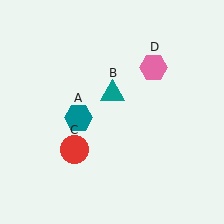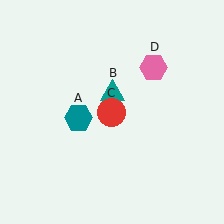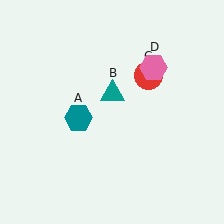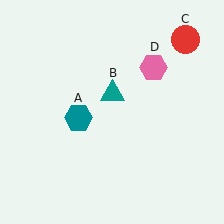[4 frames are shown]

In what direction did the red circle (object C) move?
The red circle (object C) moved up and to the right.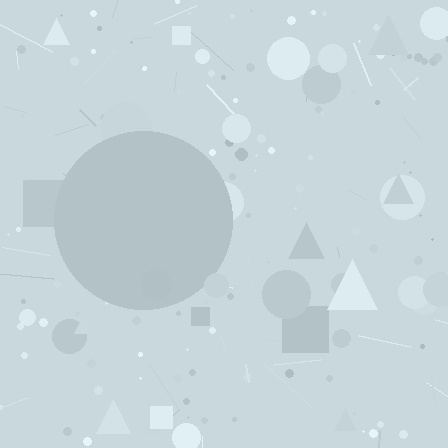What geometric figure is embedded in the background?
A circle is embedded in the background.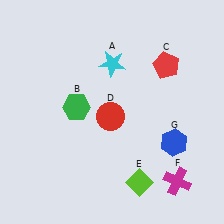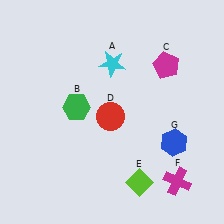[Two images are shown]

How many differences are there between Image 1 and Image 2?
There is 1 difference between the two images.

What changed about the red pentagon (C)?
In Image 1, C is red. In Image 2, it changed to magenta.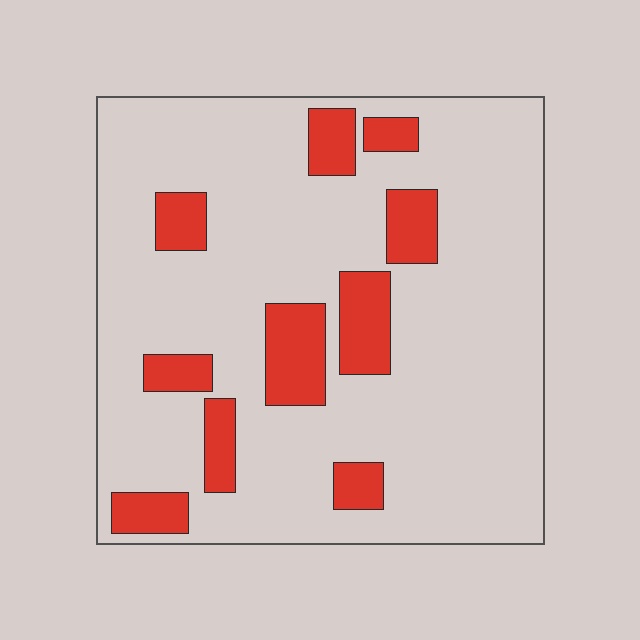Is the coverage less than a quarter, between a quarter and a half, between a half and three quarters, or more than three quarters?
Less than a quarter.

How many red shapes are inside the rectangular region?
10.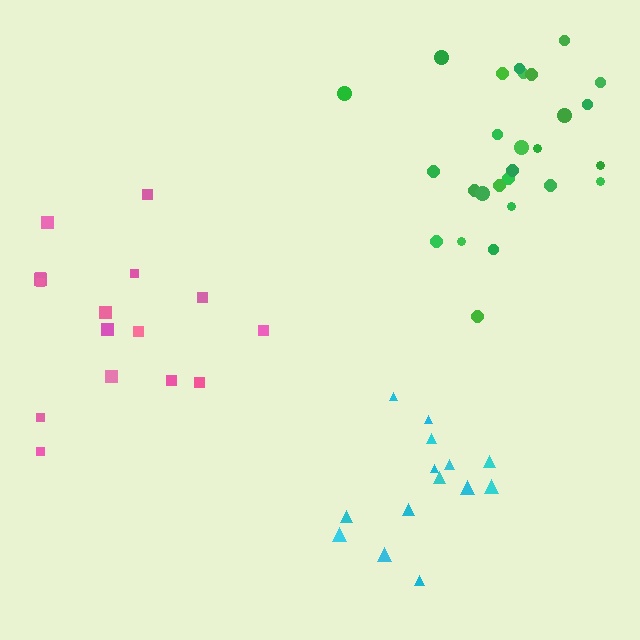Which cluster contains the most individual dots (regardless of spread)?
Green (27).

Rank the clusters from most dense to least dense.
green, pink, cyan.